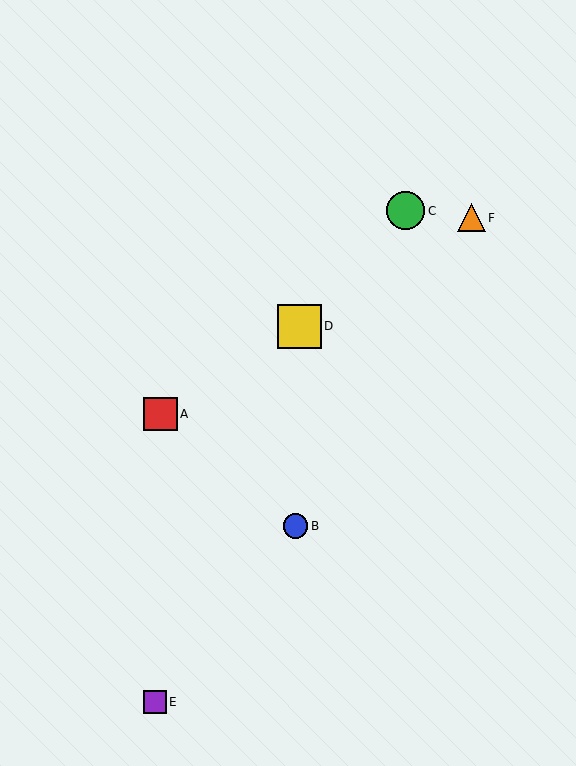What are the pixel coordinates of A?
Object A is at (160, 414).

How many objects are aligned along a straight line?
3 objects (A, D, F) are aligned along a straight line.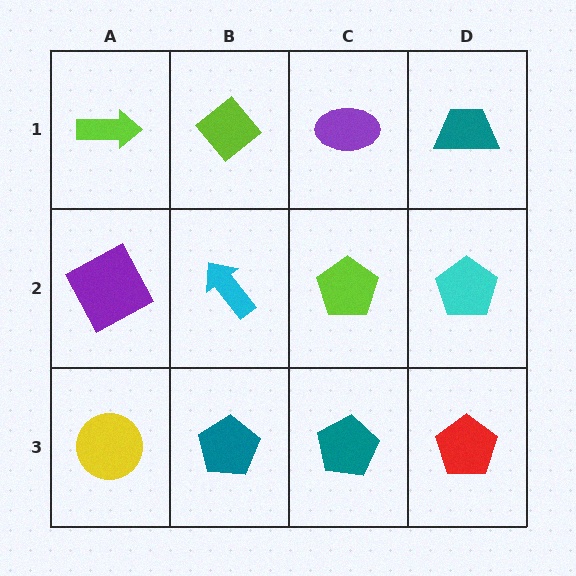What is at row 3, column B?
A teal pentagon.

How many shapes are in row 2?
4 shapes.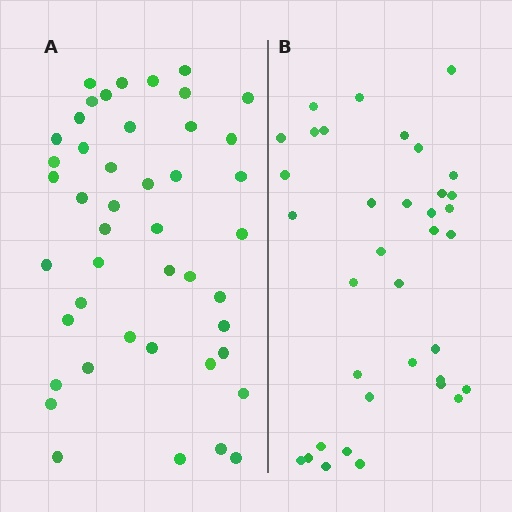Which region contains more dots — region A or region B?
Region A (the left region) has more dots.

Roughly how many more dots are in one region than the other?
Region A has roughly 8 or so more dots than region B.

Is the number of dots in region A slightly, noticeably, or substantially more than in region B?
Region A has noticeably more, but not dramatically so. The ratio is roughly 1.2 to 1.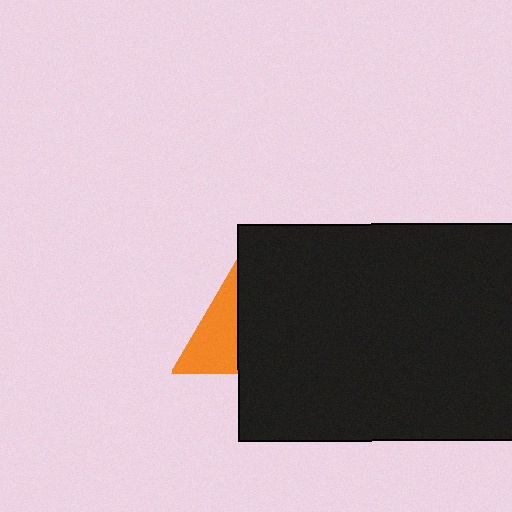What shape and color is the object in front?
The object in front is a black rectangle.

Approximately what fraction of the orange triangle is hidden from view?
Roughly 53% of the orange triangle is hidden behind the black rectangle.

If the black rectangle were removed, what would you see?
You would see the complete orange triangle.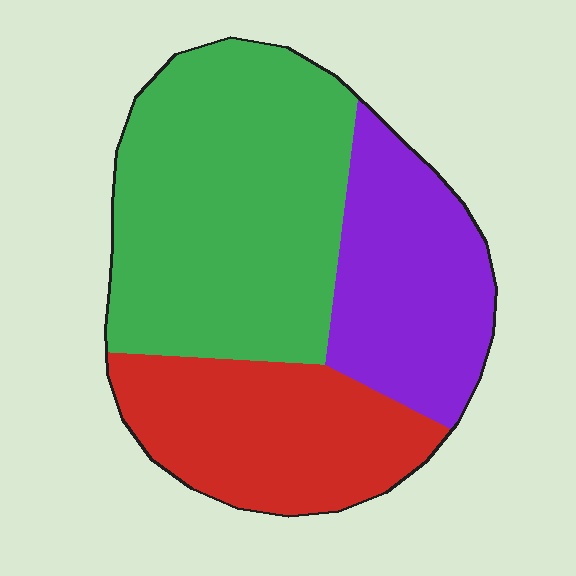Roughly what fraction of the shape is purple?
Purple takes up about one quarter (1/4) of the shape.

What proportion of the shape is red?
Red covers about 25% of the shape.